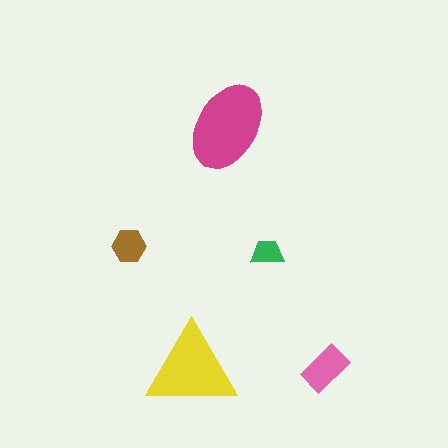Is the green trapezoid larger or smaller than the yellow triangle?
Smaller.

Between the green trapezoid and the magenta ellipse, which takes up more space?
The magenta ellipse.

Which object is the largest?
The magenta ellipse.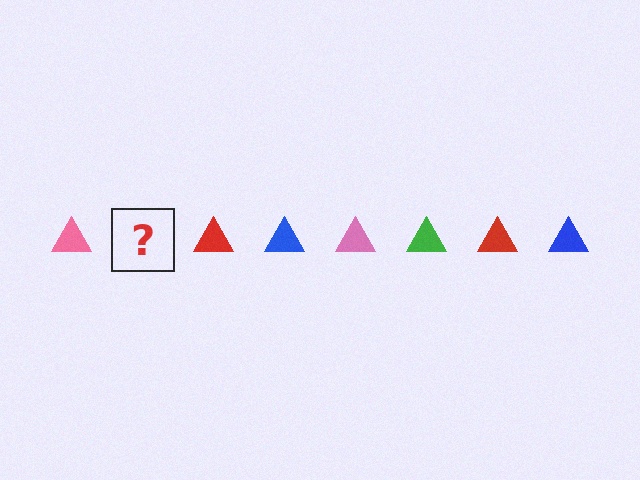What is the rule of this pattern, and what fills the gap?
The rule is that the pattern cycles through pink, green, red, blue triangles. The gap should be filled with a green triangle.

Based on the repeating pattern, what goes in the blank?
The blank should be a green triangle.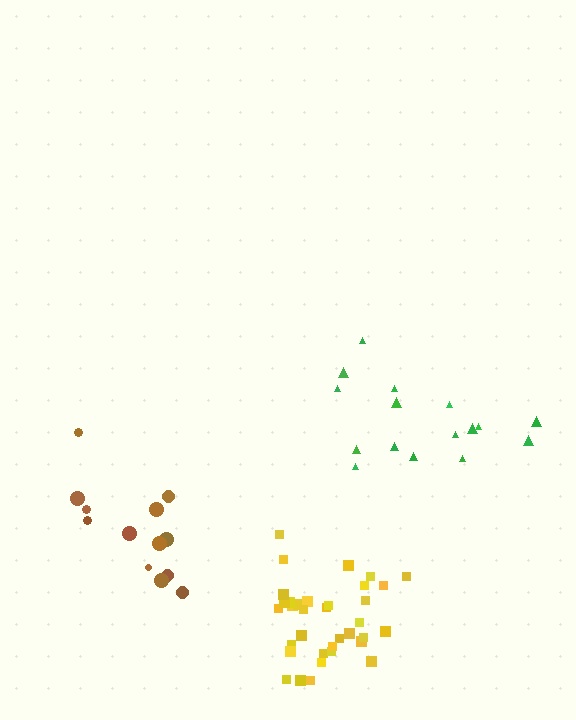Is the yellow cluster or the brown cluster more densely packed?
Yellow.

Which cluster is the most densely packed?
Yellow.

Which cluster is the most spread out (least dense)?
Green.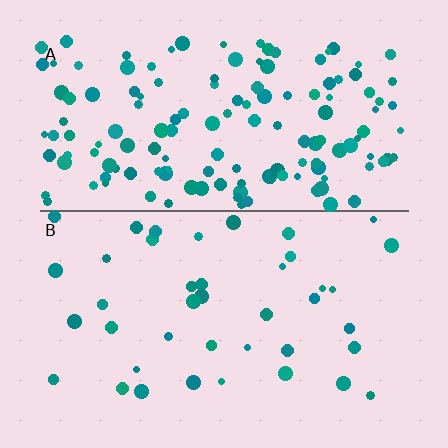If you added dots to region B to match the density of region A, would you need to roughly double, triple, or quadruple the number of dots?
Approximately quadruple.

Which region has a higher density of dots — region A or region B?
A (the top).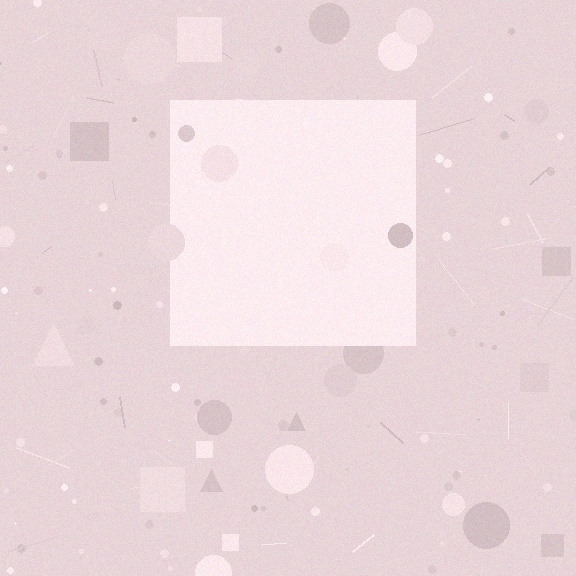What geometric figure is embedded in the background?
A square is embedded in the background.